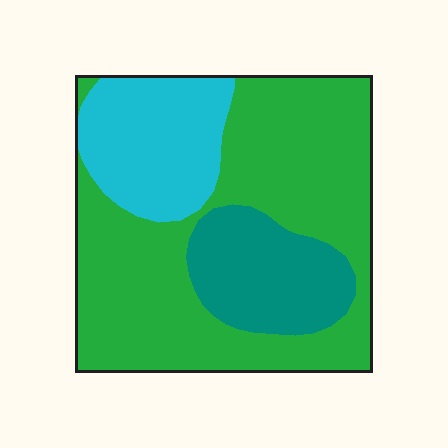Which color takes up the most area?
Green, at roughly 60%.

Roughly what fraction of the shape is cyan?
Cyan takes up about one fifth (1/5) of the shape.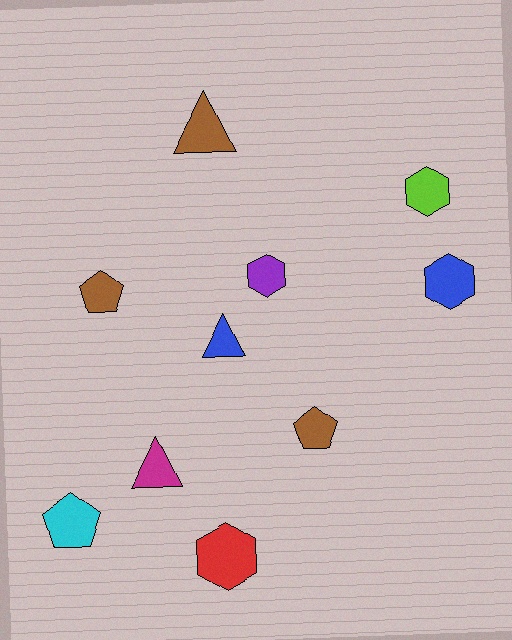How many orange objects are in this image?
There are no orange objects.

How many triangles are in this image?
There are 3 triangles.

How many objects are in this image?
There are 10 objects.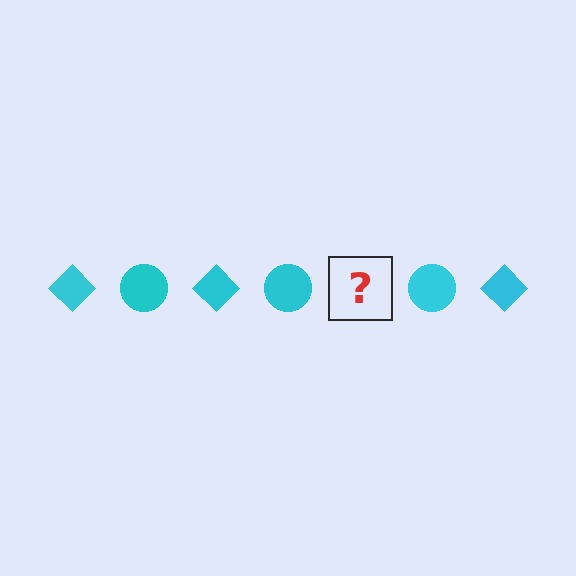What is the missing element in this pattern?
The missing element is a cyan diamond.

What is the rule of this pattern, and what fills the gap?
The rule is that the pattern cycles through diamond, circle shapes in cyan. The gap should be filled with a cyan diamond.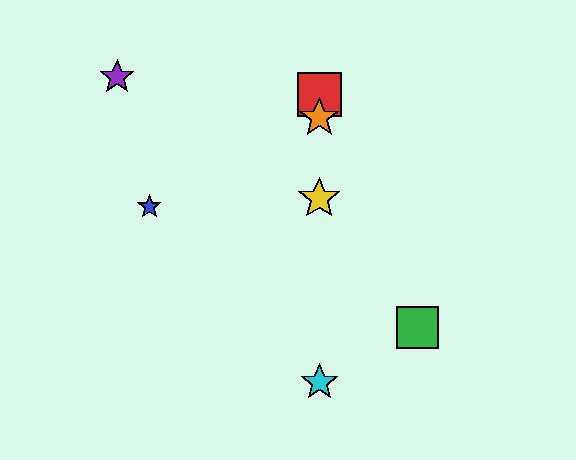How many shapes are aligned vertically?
4 shapes (the red square, the yellow star, the orange star, the cyan star) are aligned vertically.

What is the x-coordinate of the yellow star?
The yellow star is at x≈319.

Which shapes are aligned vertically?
The red square, the yellow star, the orange star, the cyan star are aligned vertically.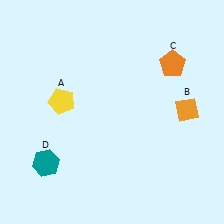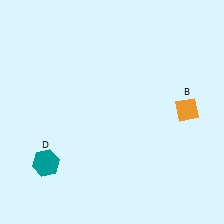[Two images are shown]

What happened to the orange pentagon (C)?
The orange pentagon (C) was removed in Image 2. It was in the top-right area of Image 1.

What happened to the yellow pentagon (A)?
The yellow pentagon (A) was removed in Image 2. It was in the top-left area of Image 1.